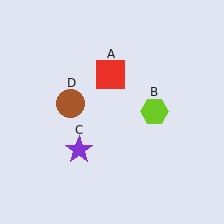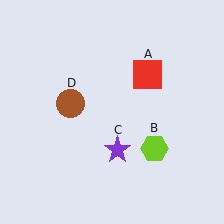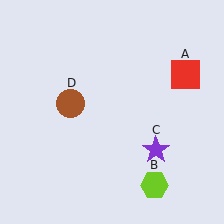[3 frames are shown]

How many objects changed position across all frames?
3 objects changed position: red square (object A), lime hexagon (object B), purple star (object C).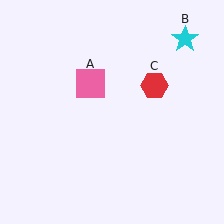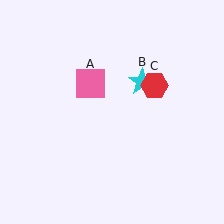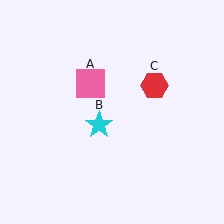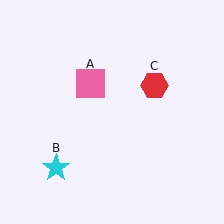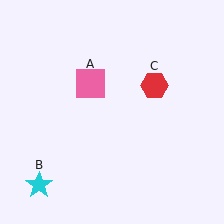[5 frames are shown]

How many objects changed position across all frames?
1 object changed position: cyan star (object B).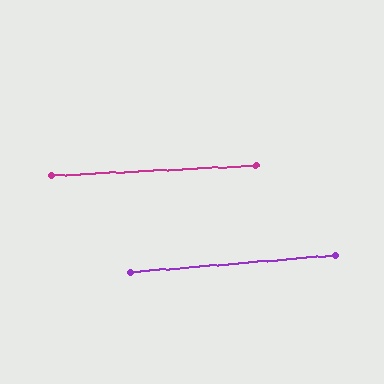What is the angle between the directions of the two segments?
Approximately 2 degrees.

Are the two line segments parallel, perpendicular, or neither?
Parallel — their directions differ by only 2.0°.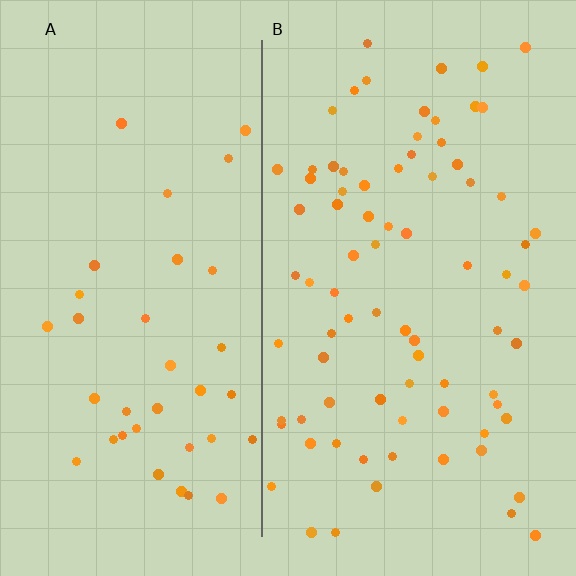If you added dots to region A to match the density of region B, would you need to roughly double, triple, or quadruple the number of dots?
Approximately double.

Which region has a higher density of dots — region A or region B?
B (the right).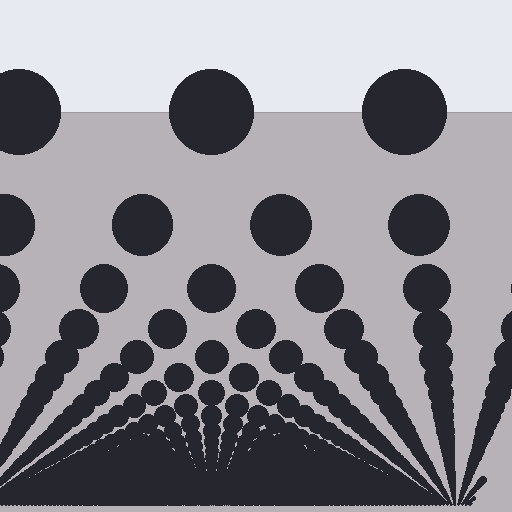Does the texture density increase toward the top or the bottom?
Density increases toward the bottom.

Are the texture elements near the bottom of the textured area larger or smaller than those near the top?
Smaller. The gradient is inverted — elements near the bottom are smaller and denser.